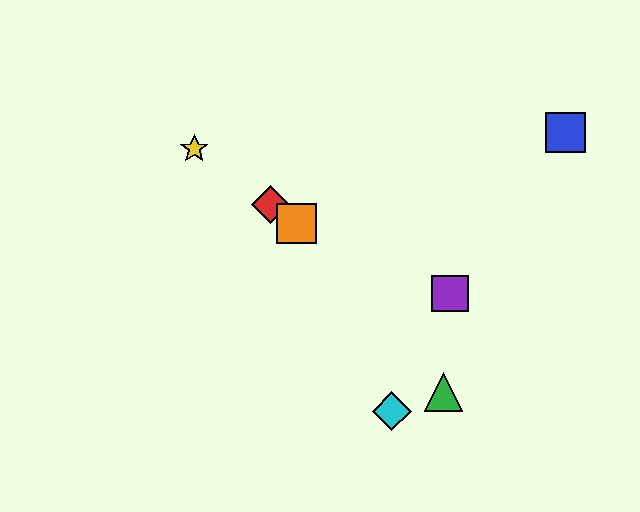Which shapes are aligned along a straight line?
The red diamond, the yellow star, the orange square are aligned along a straight line.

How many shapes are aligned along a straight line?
3 shapes (the red diamond, the yellow star, the orange square) are aligned along a straight line.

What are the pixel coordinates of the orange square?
The orange square is at (297, 223).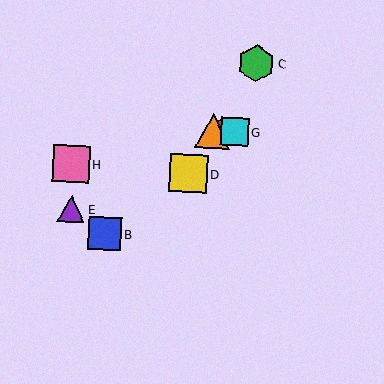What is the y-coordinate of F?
Object F is at y≈131.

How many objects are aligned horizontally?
3 objects (A, F, G) are aligned horizontally.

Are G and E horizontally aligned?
No, G is at y≈132 and E is at y≈209.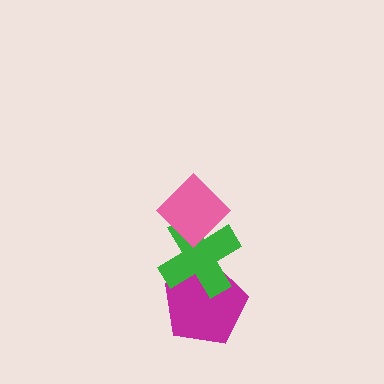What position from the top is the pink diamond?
The pink diamond is 1st from the top.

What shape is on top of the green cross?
The pink diamond is on top of the green cross.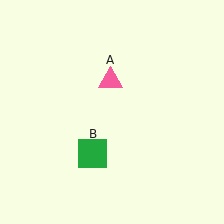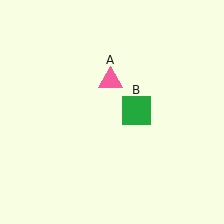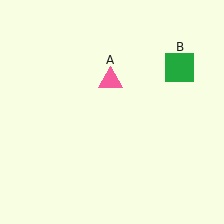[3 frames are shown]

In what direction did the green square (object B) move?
The green square (object B) moved up and to the right.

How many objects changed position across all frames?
1 object changed position: green square (object B).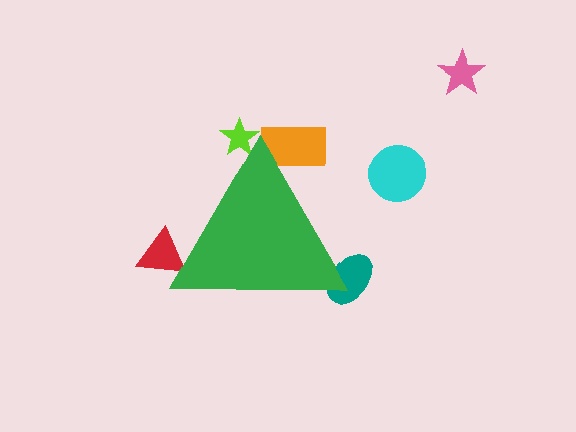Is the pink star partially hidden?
No, the pink star is fully visible.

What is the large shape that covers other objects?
A green triangle.